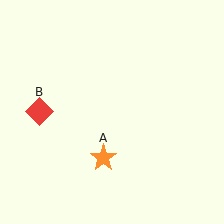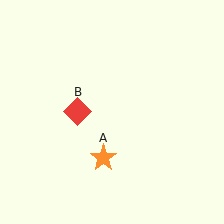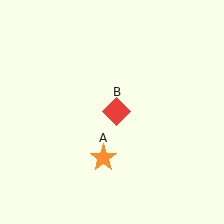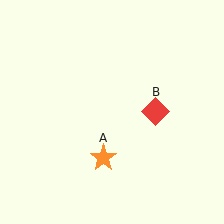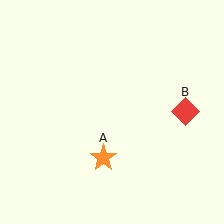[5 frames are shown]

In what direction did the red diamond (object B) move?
The red diamond (object B) moved right.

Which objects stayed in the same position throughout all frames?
Orange star (object A) remained stationary.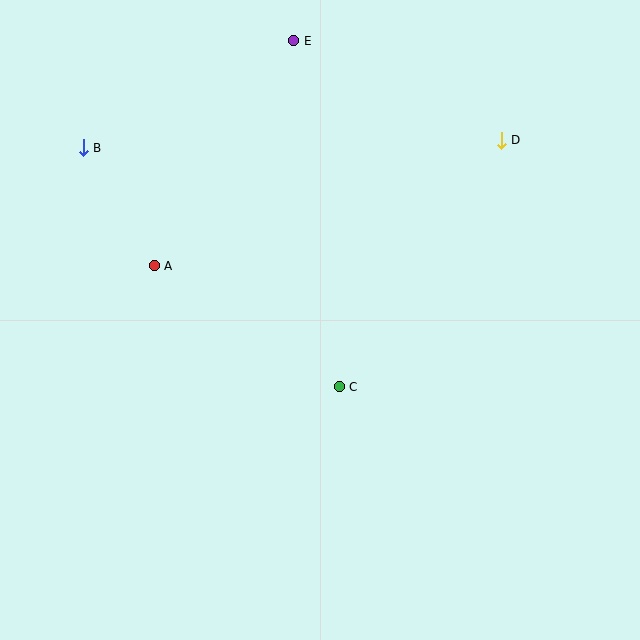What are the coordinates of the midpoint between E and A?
The midpoint between E and A is at (224, 153).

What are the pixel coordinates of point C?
Point C is at (339, 387).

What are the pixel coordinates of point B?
Point B is at (83, 148).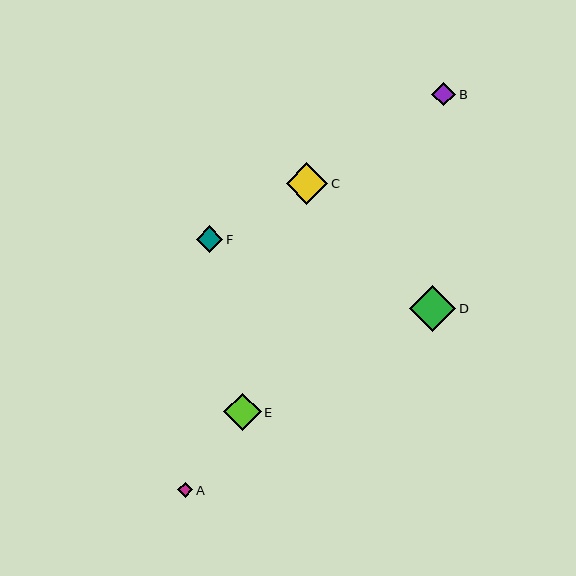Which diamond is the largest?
Diamond D is the largest with a size of approximately 46 pixels.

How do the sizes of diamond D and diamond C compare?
Diamond D and diamond C are approximately the same size.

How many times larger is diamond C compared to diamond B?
Diamond C is approximately 1.8 times the size of diamond B.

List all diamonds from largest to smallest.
From largest to smallest: D, C, E, F, B, A.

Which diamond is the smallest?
Diamond A is the smallest with a size of approximately 15 pixels.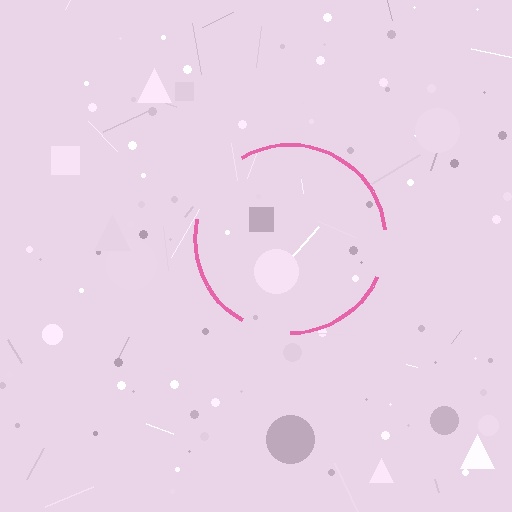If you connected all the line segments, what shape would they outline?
They would outline a circle.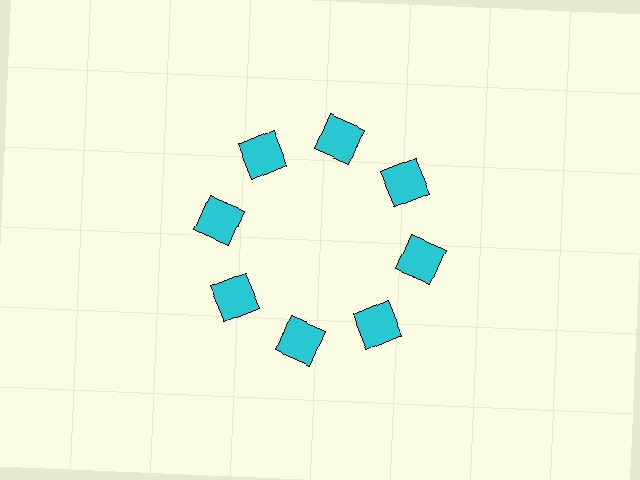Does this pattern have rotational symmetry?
Yes, this pattern has 8-fold rotational symmetry. It looks the same after rotating 45 degrees around the center.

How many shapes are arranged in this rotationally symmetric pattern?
There are 8 shapes, arranged in 8 groups of 1.